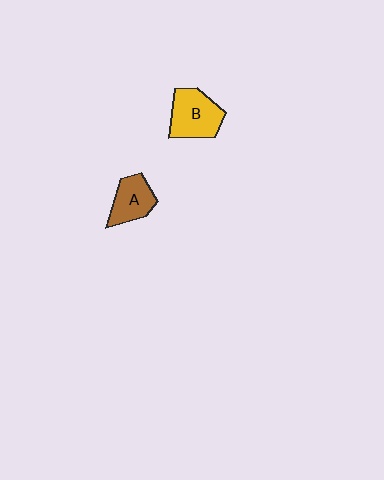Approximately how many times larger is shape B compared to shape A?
Approximately 1.3 times.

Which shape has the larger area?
Shape B (yellow).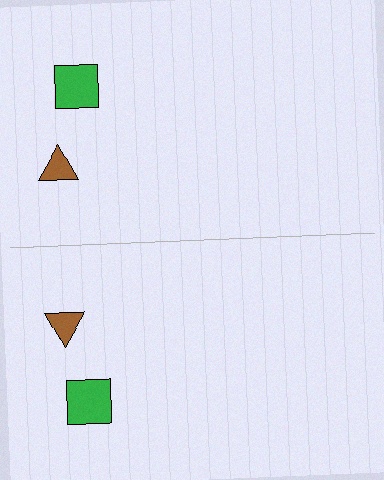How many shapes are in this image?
There are 4 shapes in this image.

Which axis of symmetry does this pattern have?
The pattern has a horizontal axis of symmetry running through the center of the image.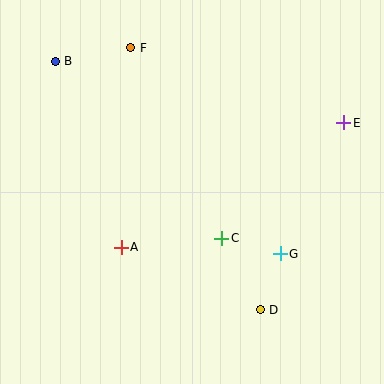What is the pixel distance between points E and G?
The distance between E and G is 145 pixels.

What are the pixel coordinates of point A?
Point A is at (121, 247).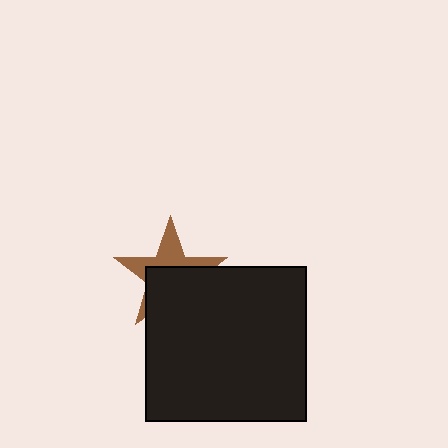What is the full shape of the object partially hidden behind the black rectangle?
The partially hidden object is a brown star.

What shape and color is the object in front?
The object in front is a black rectangle.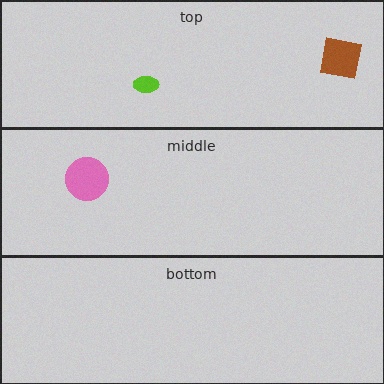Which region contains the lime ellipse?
The top region.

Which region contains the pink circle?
The middle region.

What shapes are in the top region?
The lime ellipse, the brown square.